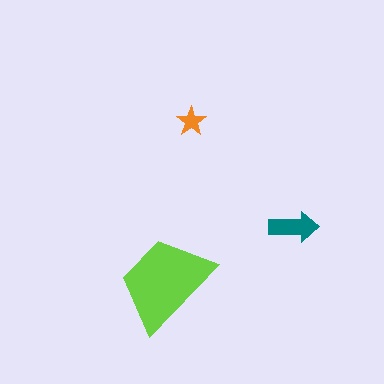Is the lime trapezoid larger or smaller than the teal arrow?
Larger.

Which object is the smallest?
The orange star.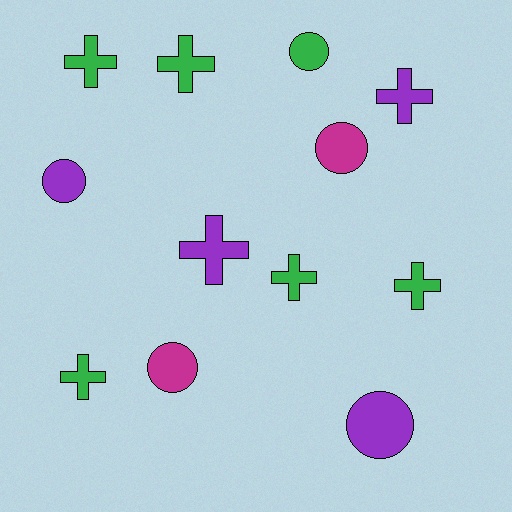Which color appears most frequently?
Green, with 6 objects.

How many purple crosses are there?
There are 2 purple crosses.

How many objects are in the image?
There are 12 objects.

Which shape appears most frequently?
Cross, with 7 objects.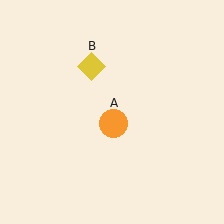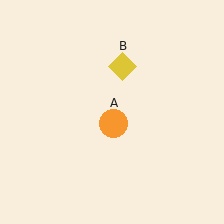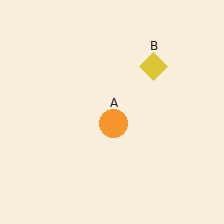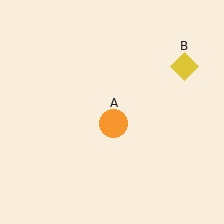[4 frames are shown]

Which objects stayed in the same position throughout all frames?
Orange circle (object A) remained stationary.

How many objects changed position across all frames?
1 object changed position: yellow diamond (object B).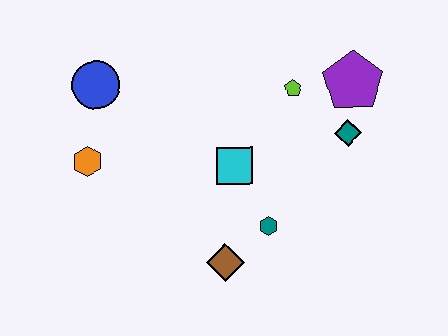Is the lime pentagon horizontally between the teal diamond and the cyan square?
Yes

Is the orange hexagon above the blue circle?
No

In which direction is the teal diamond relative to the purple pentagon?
The teal diamond is below the purple pentagon.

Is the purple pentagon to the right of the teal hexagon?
Yes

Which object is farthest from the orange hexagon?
The purple pentagon is farthest from the orange hexagon.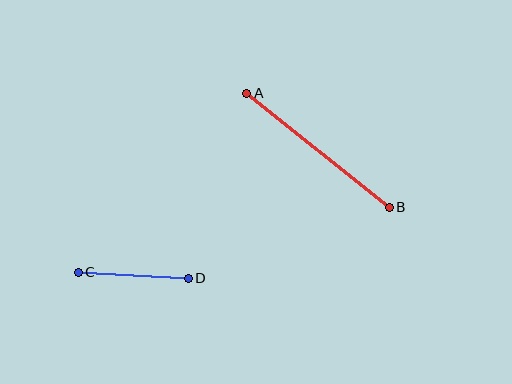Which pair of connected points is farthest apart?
Points A and B are farthest apart.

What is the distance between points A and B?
The distance is approximately 183 pixels.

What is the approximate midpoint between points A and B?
The midpoint is at approximately (318, 150) pixels.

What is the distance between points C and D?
The distance is approximately 110 pixels.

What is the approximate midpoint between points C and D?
The midpoint is at approximately (133, 275) pixels.